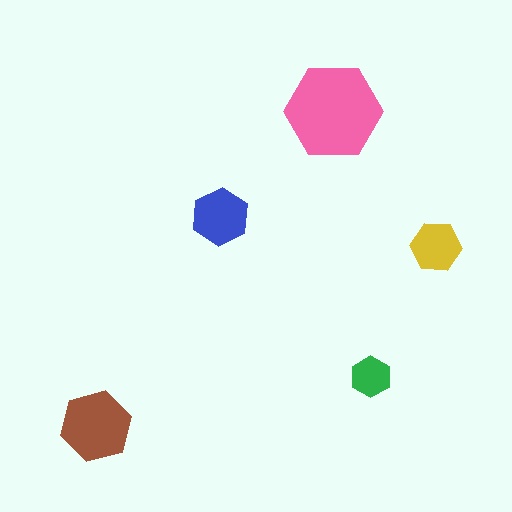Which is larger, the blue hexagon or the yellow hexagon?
The blue one.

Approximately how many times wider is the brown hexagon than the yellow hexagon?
About 1.5 times wider.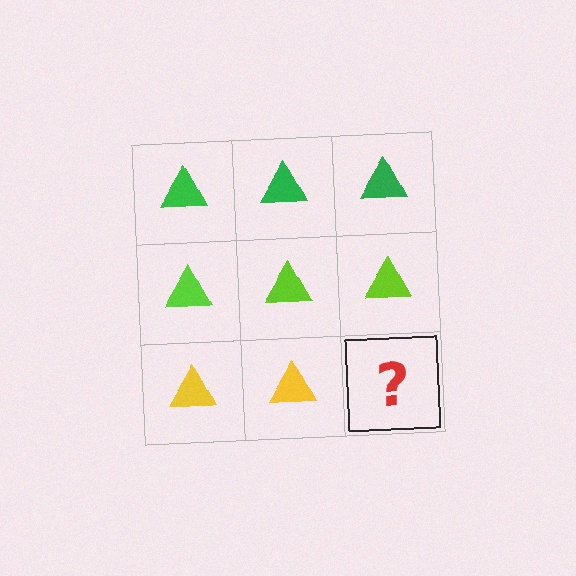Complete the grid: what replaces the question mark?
The question mark should be replaced with a yellow triangle.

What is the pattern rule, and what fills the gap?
The rule is that each row has a consistent color. The gap should be filled with a yellow triangle.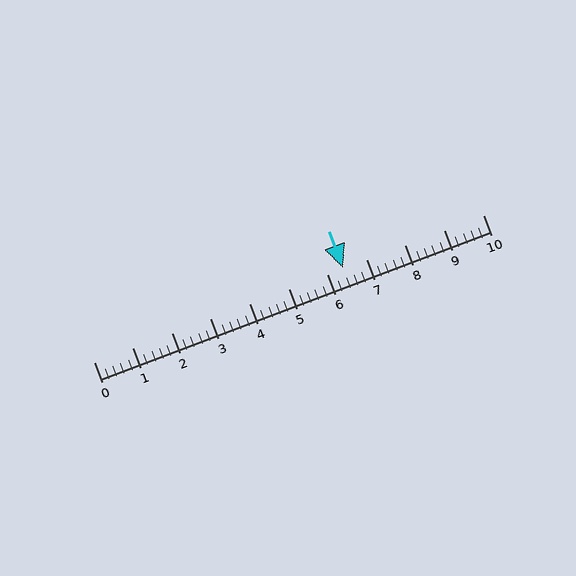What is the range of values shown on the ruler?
The ruler shows values from 0 to 10.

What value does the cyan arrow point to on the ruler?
The cyan arrow points to approximately 6.4.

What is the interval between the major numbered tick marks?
The major tick marks are spaced 1 units apart.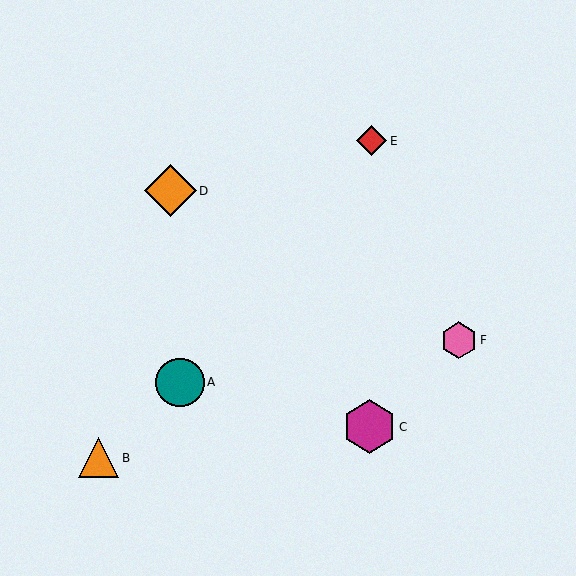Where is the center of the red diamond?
The center of the red diamond is at (372, 141).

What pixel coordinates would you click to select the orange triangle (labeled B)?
Click at (99, 458) to select the orange triangle B.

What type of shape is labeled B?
Shape B is an orange triangle.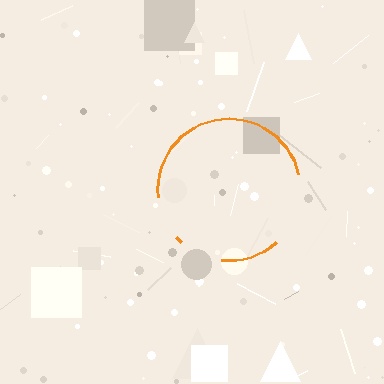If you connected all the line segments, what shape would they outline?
They would outline a circle.